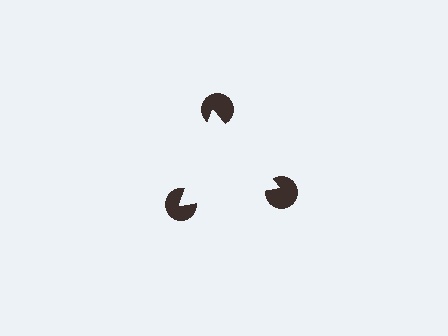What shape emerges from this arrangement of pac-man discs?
An illusory triangle — its edges are inferred from the aligned wedge cuts in the pac-man discs, not physically drawn.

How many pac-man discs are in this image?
There are 3 — one at each vertex of the illusory triangle.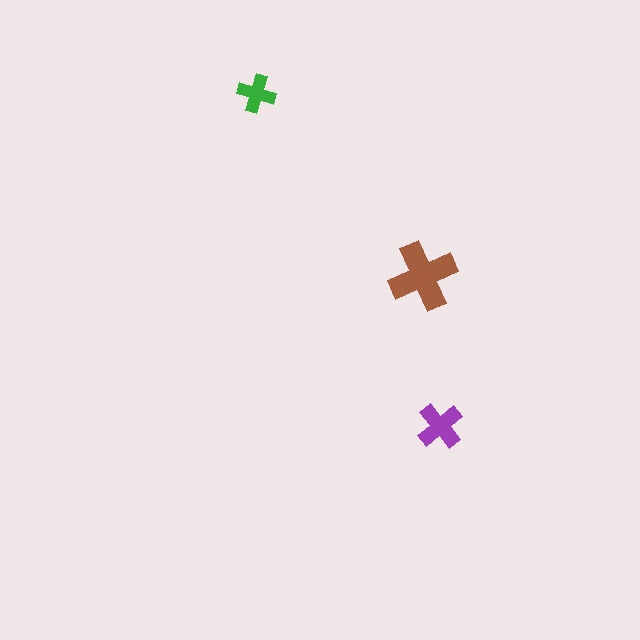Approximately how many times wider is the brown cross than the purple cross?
About 1.5 times wider.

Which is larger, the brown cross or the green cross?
The brown one.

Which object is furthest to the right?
The purple cross is rightmost.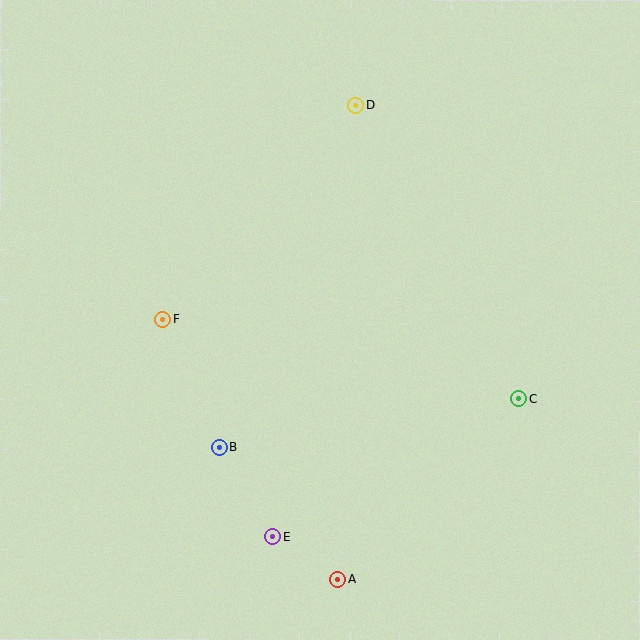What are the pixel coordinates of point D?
Point D is at (356, 105).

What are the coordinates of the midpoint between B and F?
The midpoint between B and F is at (191, 383).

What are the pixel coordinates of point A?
Point A is at (337, 579).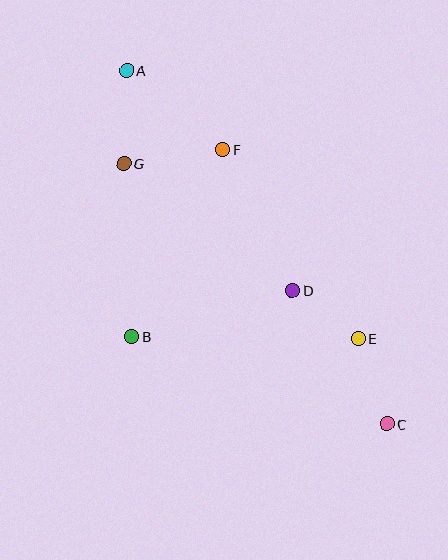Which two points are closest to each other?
Points D and E are closest to each other.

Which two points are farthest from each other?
Points A and C are farthest from each other.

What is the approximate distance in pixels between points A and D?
The distance between A and D is approximately 275 pixels.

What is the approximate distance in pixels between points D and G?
The distance between D and G is approximately 211 pixels.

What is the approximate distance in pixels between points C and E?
The distance between C and E is approximately 90 pixels.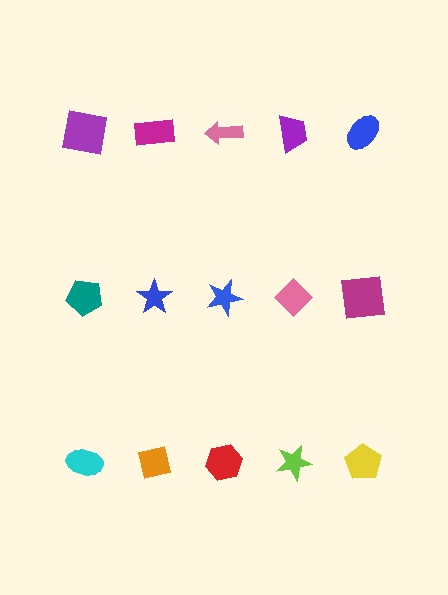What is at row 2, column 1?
A teal pentagon.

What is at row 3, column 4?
A lime star.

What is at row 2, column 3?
A blue star.